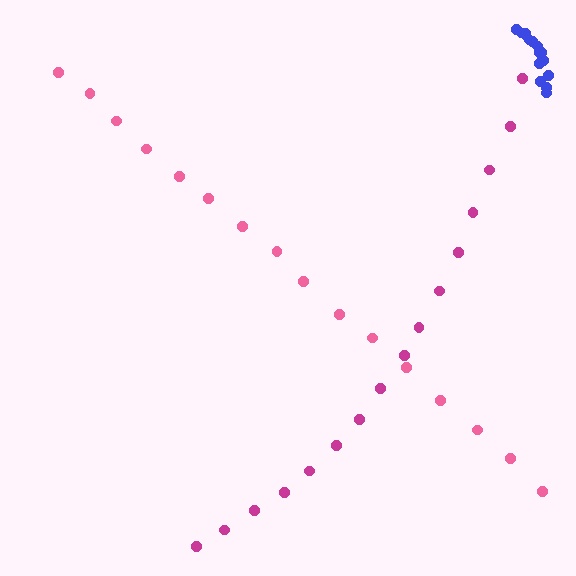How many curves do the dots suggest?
There are 3 distinct paths.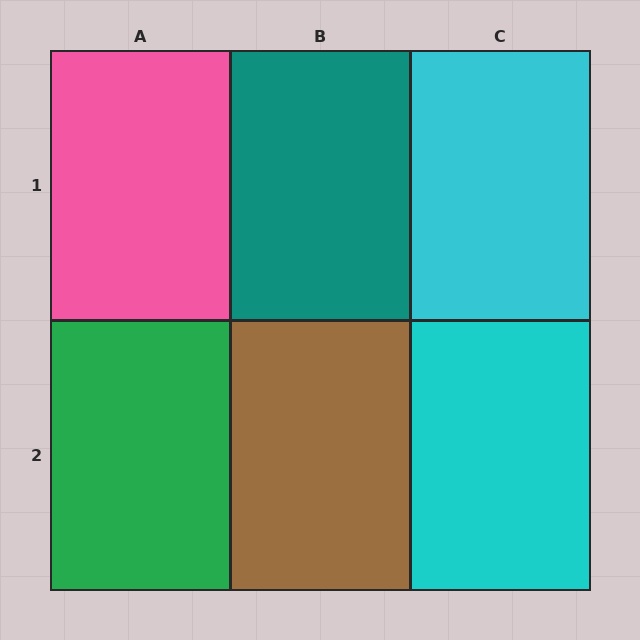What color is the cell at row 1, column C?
Cyan.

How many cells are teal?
1 cell is teal.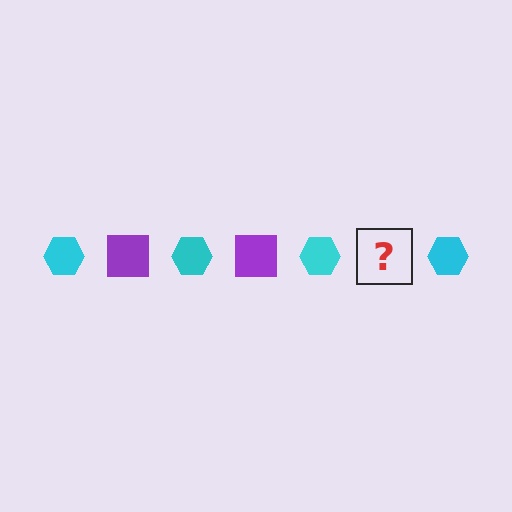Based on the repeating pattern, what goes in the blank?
The blank should be a purple square.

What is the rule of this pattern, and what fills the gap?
The rule is that the pattern alternates between cyan hexagon and purple square. The gap should be filled with a purple square.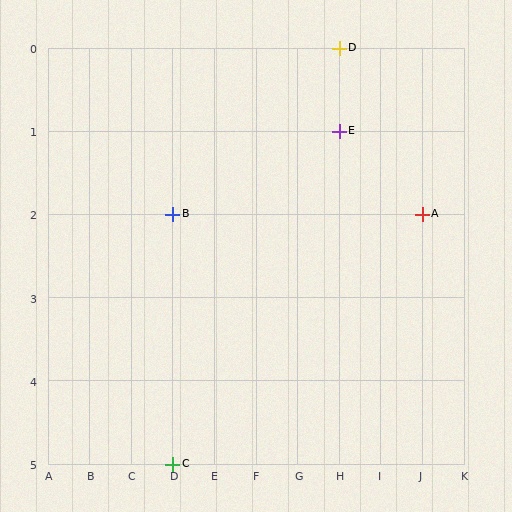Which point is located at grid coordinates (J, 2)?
Point A is at (J, 2).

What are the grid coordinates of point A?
Point A is at grid coordinates (J, 2).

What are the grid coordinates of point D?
Point D is at grid coordinates (H, 0).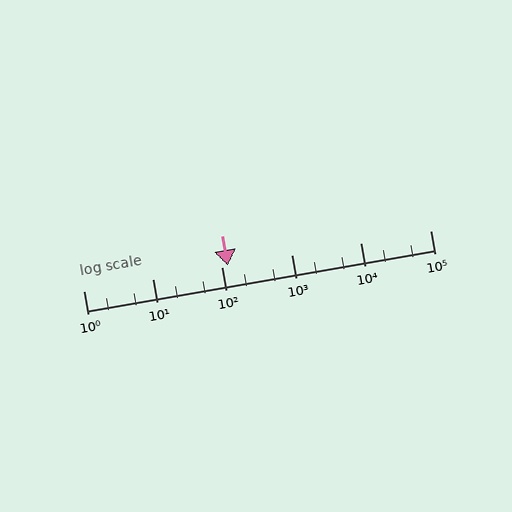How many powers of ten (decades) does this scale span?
The scale spans 5 decades, from 1 to 100000.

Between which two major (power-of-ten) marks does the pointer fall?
The pointer is between 100 and 1000.